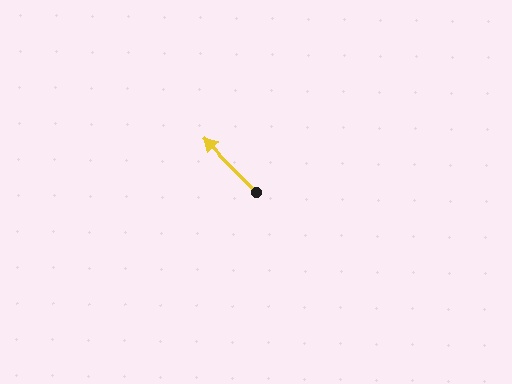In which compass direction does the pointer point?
Northwest.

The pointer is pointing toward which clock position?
Roughly 10 o'clock.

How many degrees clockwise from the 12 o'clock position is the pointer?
Approximately 315 degrees.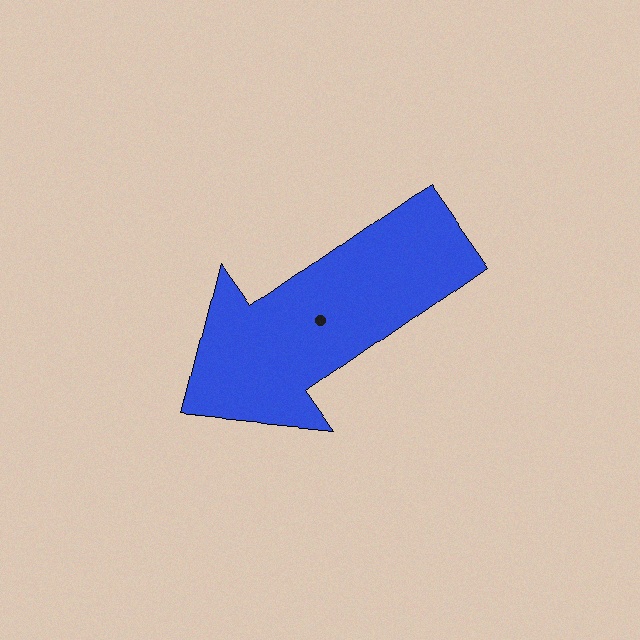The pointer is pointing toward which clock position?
Roughly 8 o'clock.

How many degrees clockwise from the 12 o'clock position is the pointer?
Approximately 235 degrees.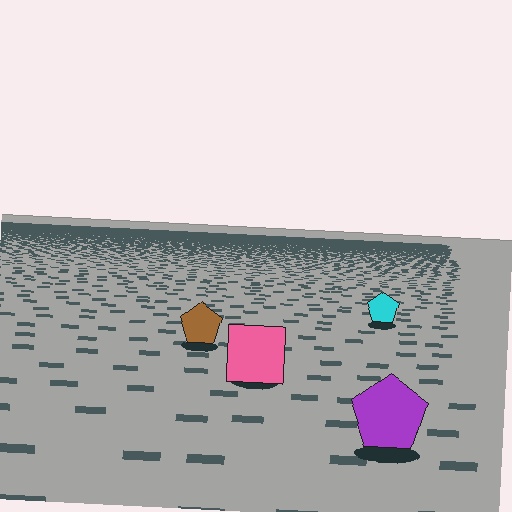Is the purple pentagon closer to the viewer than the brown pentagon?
Yes. The purple pentagon is closer — you can tell from the texture gradient: the ground texture is coarser near it.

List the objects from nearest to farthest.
From nearest to farthest: the purple pentagon, the pink square, the brown pentagon, the cyan pentagon.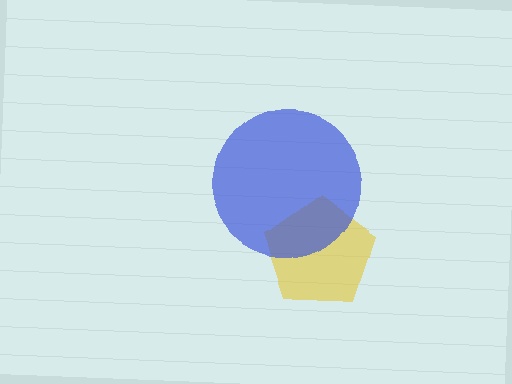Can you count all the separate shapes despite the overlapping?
Yes, there are 2 separate shapes.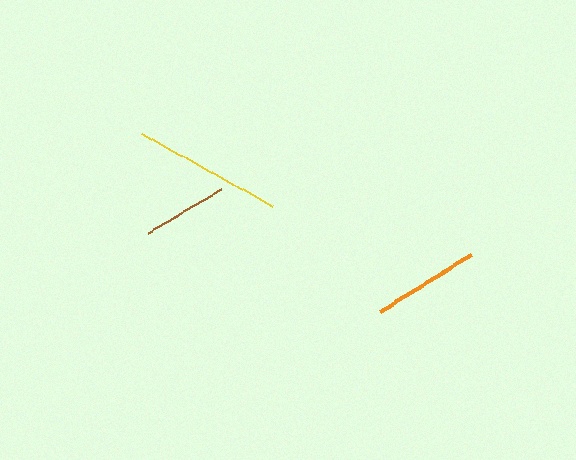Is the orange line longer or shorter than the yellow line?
The yellow line is longer than the orange line.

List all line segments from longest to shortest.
From longest to shortest: yellow, orange, brown.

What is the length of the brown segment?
The brown segment is approximately 84 pixels long.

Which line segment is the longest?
The yellow line is the longest at approximately 150 pixels.